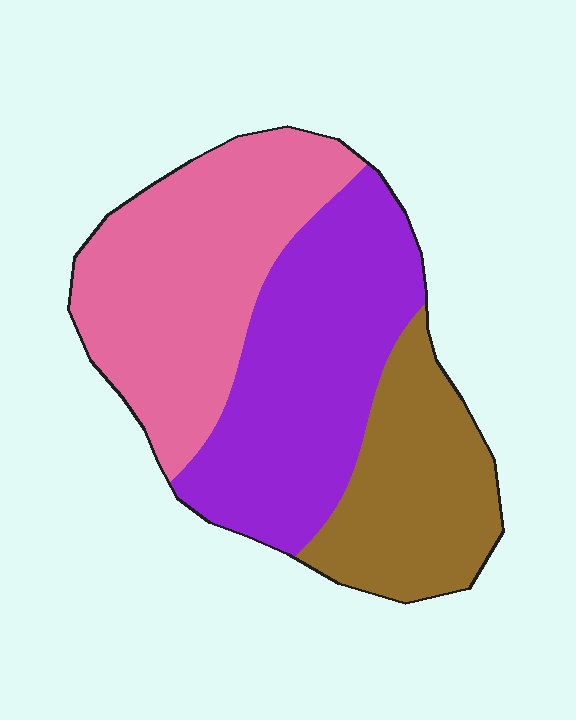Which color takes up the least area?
Brown, at roughly 25%.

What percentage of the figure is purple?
Purple covers 38% of the figure.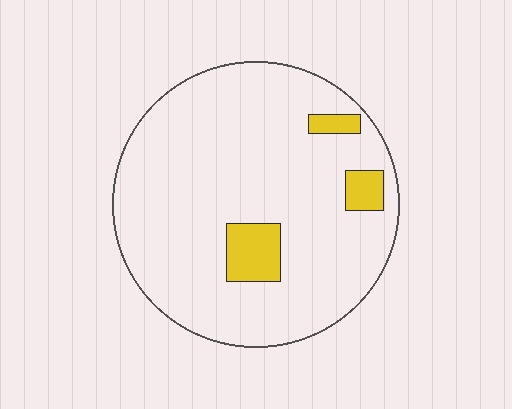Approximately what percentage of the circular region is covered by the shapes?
Approximately 10%.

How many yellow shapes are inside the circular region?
3.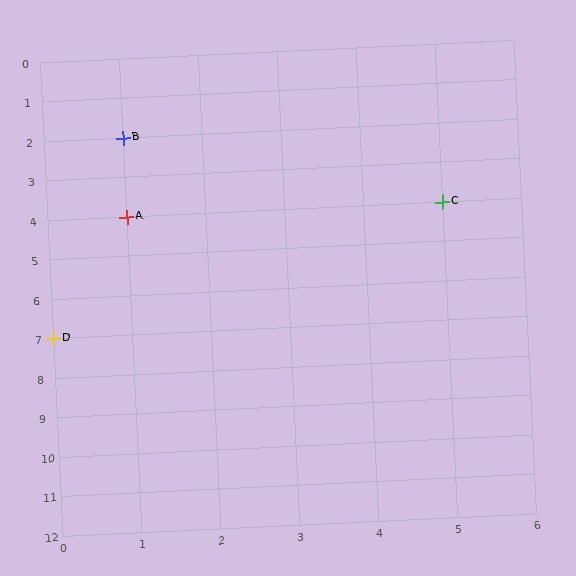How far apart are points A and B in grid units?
Points A and B are 2 rows apart.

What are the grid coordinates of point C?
Point C is at grid coordinates (5, 4).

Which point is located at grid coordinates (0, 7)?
Point D is at (0, 7).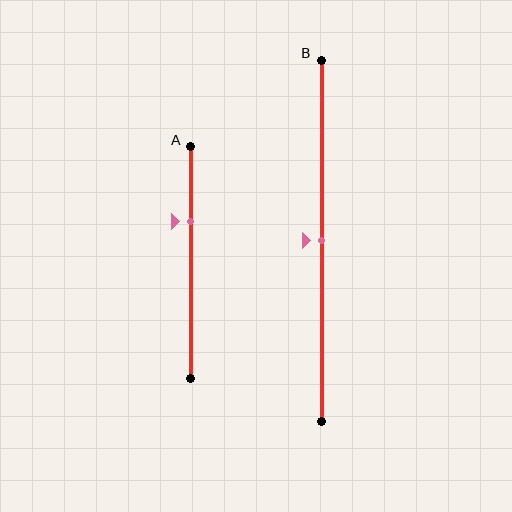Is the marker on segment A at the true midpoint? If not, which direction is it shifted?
No, the marker on segment A is shifted upward by about 18% of the segment length.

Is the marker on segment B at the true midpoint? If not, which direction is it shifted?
Yes, the marker on segment B is at the true midpoint.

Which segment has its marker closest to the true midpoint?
Segment B has its marker closest to the true midpoint.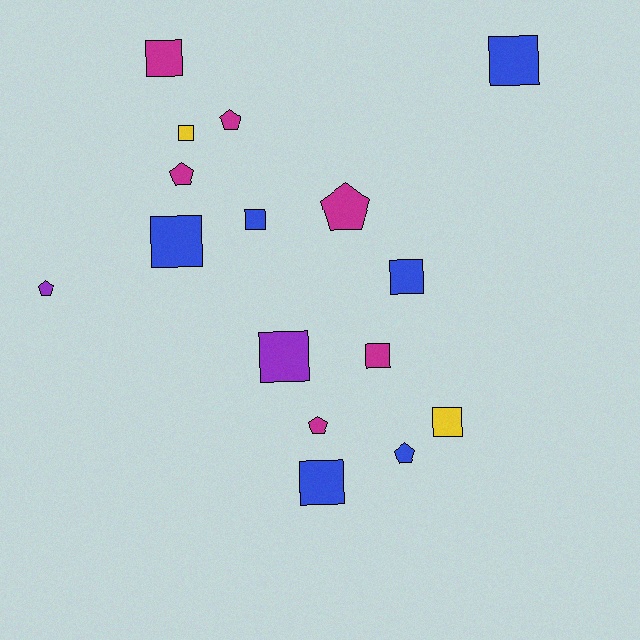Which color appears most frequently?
Magenta, with 6 objects.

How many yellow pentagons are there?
There are no yellow pentagons.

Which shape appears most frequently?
Square, with 10 objects.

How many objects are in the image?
There are 16 objects.